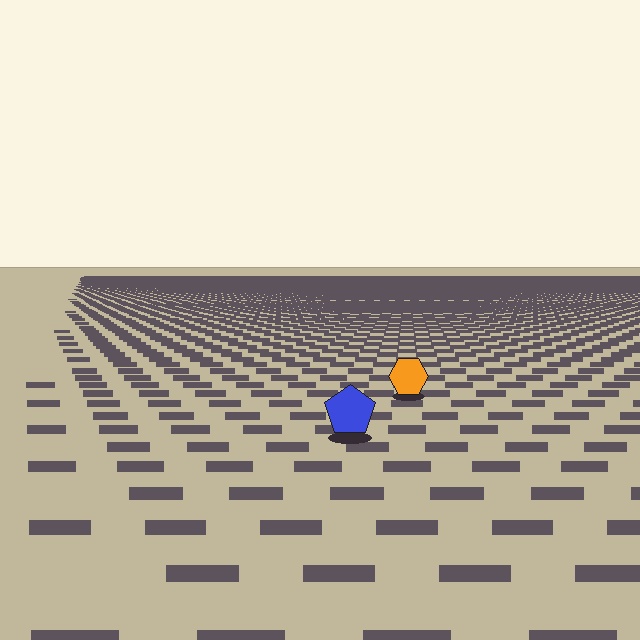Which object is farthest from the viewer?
The orange hexagon is farthest from the viewer. It appears smaller and the ground texture around it is denser.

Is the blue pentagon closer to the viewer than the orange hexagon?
Yes. The blue pentagon is closer — you can tell from the texture gradient: the ground texture is coarser near it.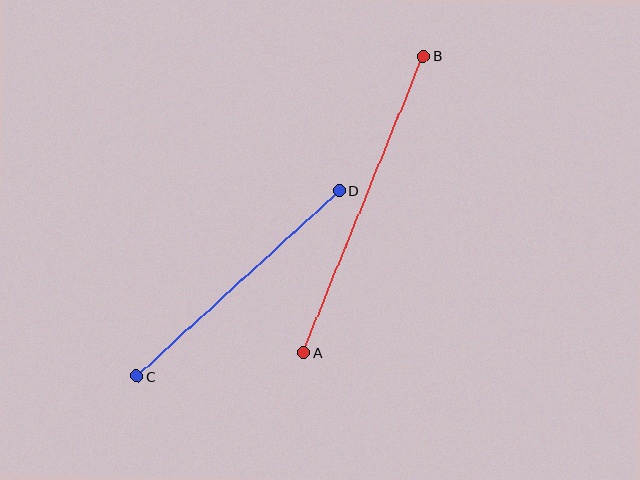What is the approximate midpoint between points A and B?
The midpoint is at approximately (363, 204) pixels.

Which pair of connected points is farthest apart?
Points A and B are farthest apart.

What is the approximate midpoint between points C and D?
The midpoint is at approximately (238, 283) pixels.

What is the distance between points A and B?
The distance is approximately 319 pixels.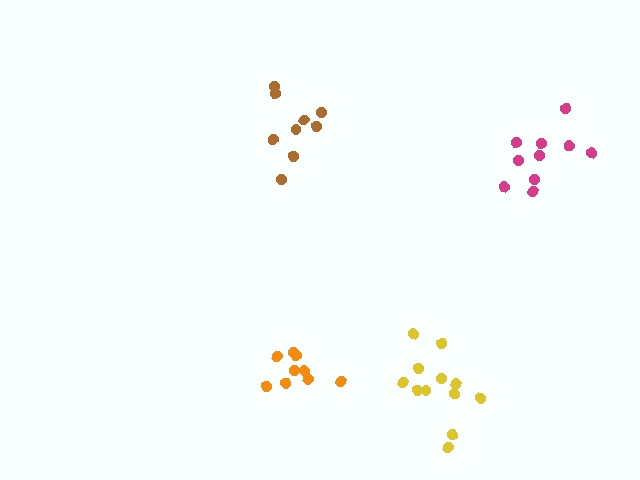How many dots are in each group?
Group 1: 9 dots, Group 2: 12 dots, Group 3: 9 dots, Group 4: 10 dots (40 total).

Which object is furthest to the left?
The brown cluster is leftmost.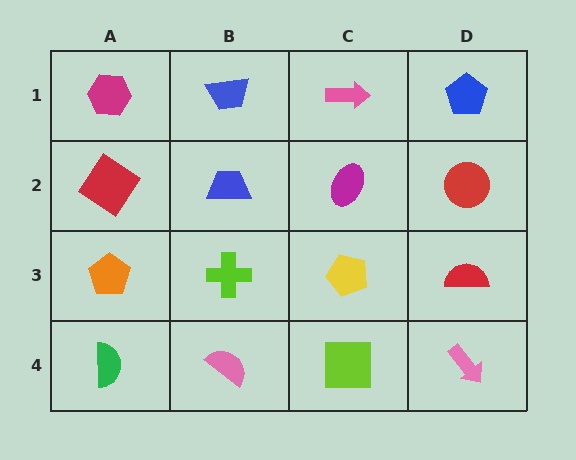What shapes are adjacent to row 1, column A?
A red diamond (row 2, column A), a blue trapezoid (row 1, column B).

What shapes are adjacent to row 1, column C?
A magenta ellipse (row 2, column C), a blue trapezoid (row 1, column B), a blue pentagon (row 1, column D).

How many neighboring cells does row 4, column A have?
2.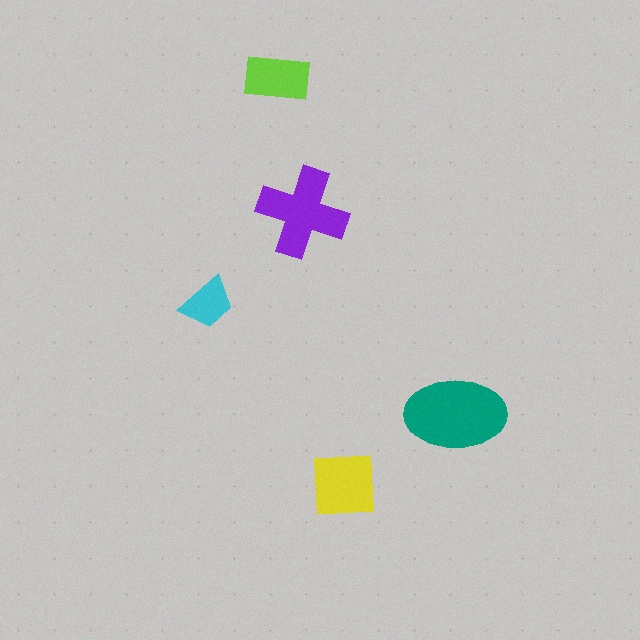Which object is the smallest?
The cyan trapezoid.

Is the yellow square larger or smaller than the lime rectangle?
Larger.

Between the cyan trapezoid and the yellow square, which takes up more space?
The yellow square.